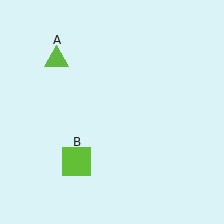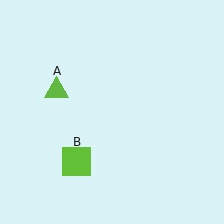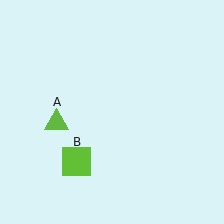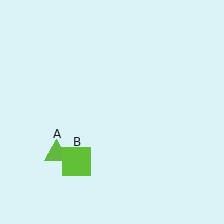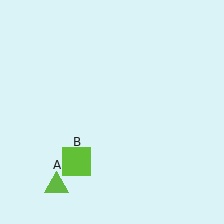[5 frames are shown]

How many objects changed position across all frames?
1 object changed position: lime triangle (object A).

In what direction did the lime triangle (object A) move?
The lime triangle (object A) moved down.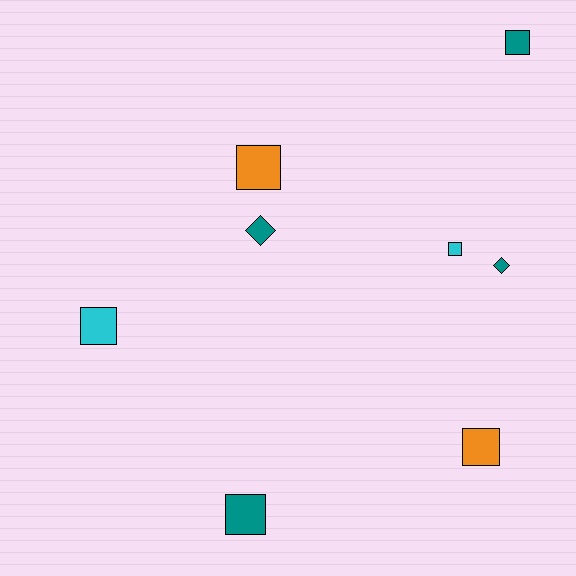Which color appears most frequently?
Teal, with 4 objects.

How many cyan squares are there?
There are 2 cyan squares.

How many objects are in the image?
There are 8 objects.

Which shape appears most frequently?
Square, with 6 objects.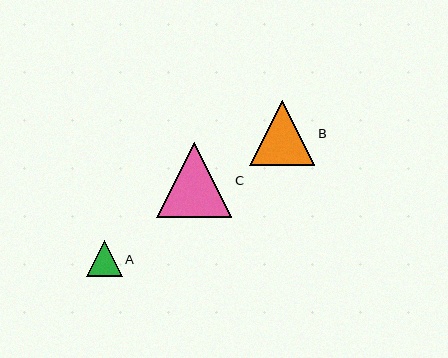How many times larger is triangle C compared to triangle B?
Triangle C is approximately 1.2 times the size of triangle B.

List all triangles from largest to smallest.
From largest to smallest: C, B, A.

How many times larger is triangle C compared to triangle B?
Triangle C is approximately 1.2 times the size of triangle B.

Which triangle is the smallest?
Triangle A is the smallest with a size of approximately 35 pixels.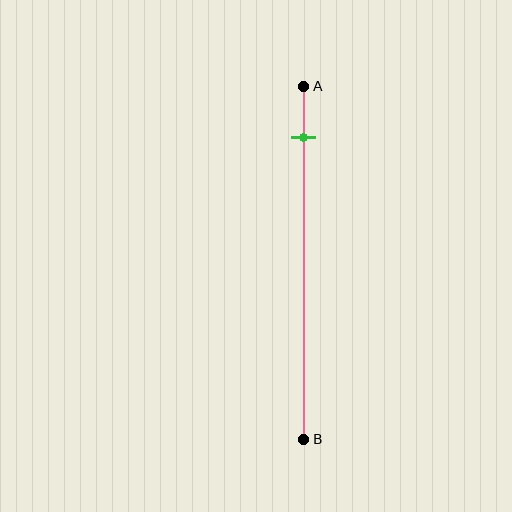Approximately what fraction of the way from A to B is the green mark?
The green mark is approximately 15% of the way from A to B.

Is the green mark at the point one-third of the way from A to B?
No, the mark is at about 15% from A, not at the 33% one-third point.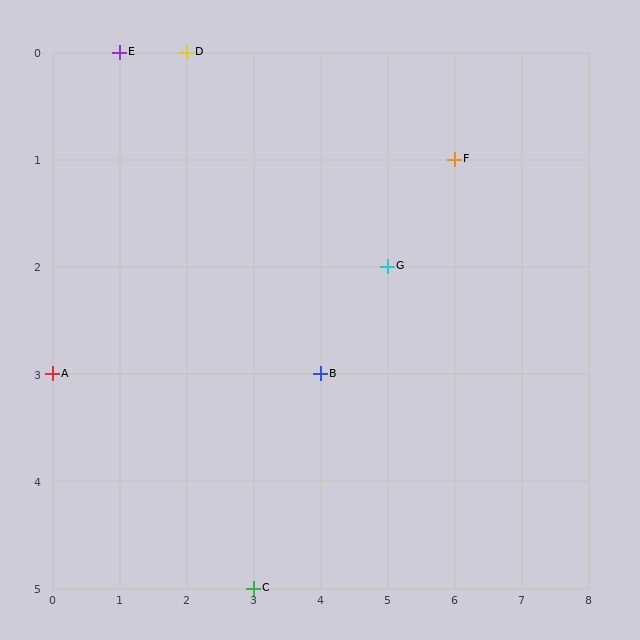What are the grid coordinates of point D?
Point D is at grid coordinates (2, 0).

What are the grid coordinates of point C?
Point C is at grid coordinates (3, 5).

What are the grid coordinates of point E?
Point E is at grid coordinates (1, 0).